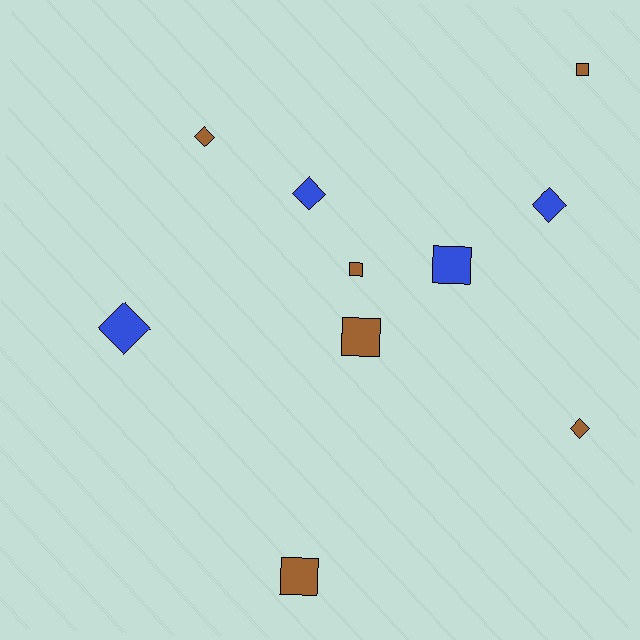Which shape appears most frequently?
Diamond, with 5 objects.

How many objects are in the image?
There are 10 objects.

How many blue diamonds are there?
There are 3 blue diamonds.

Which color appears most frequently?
Brown, with 6 objects.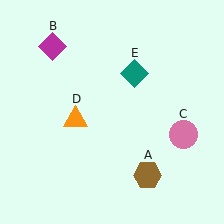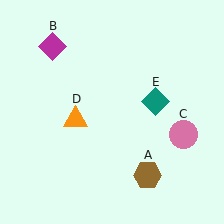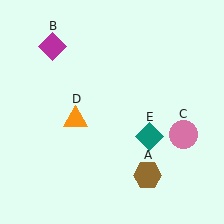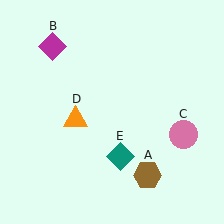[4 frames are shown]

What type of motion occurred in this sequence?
The teal diamond (object E) rotated clockwise around the center of the scene.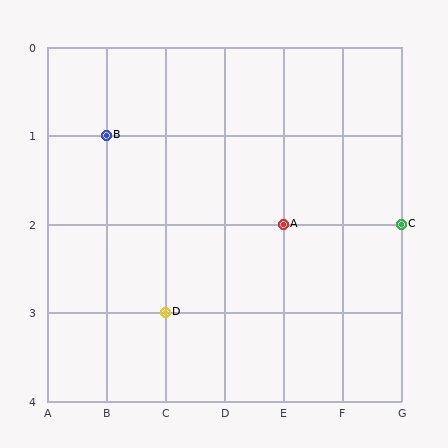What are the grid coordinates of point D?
Point D is at grid coordinates (C, 3).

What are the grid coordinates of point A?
Point A is at grid coordinates (E, 2).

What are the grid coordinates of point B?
Point B is at grid coordinates (B, 1).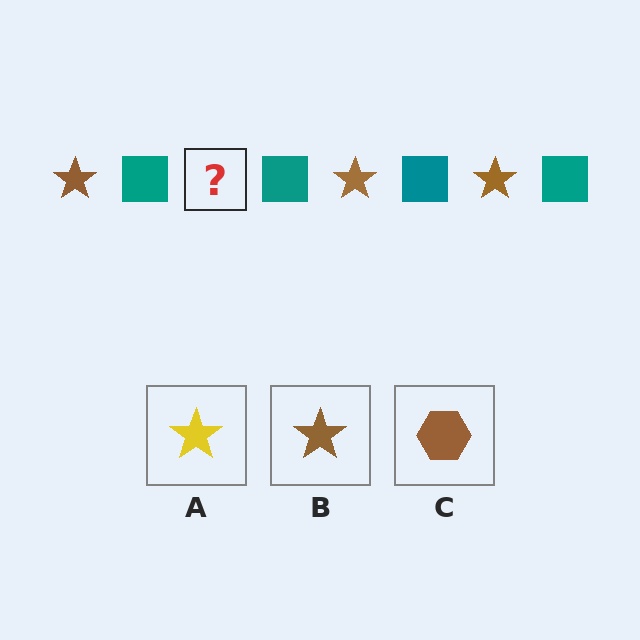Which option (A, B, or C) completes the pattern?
B.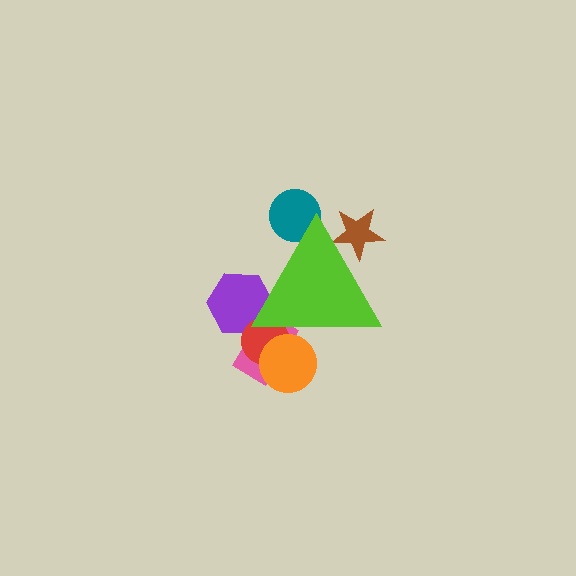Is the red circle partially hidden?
Yes, the red circle is partially hidden behind the lime triangle.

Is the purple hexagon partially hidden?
Yes, the purple hexagon is partially hidden behind the lime triangle.